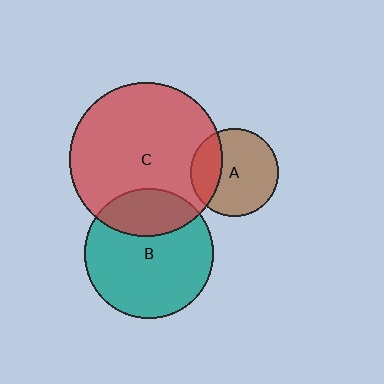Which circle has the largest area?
Circle C (red).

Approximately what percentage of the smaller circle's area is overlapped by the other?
Approximately 25%.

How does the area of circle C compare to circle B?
Approximately 1.4 times.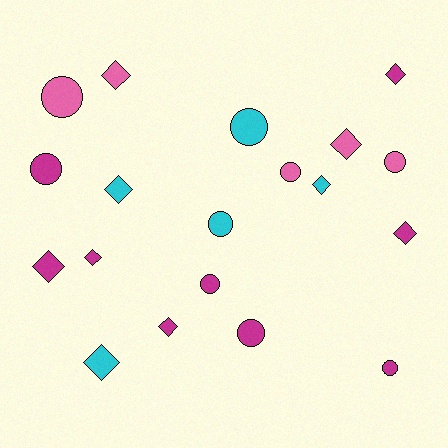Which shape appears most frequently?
Diamond, with 10 objects.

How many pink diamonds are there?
There are 2 pink diamonds.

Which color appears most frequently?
Magenta, with 9 objects.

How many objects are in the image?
There are 19 objects.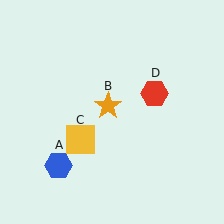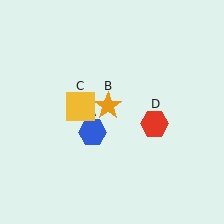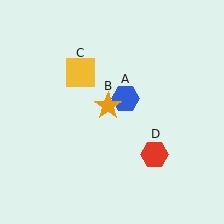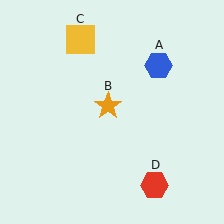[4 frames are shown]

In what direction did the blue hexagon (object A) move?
The blue hexagon (object A) moved up and to the right.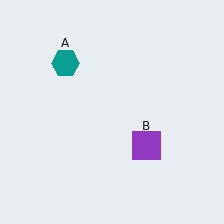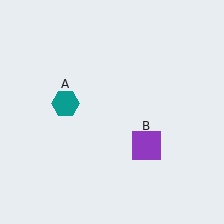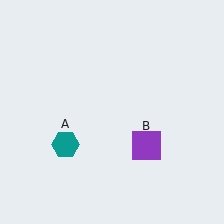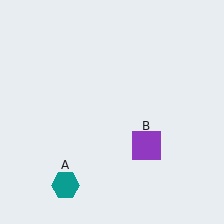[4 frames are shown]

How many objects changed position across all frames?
1 object changed position: teal hexagon (object A).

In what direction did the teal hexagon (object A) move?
The teal hexagon (object A) moved down.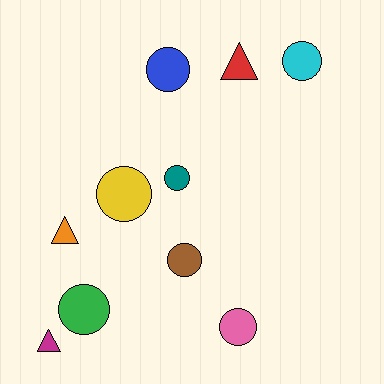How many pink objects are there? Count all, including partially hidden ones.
There is 1 pink object.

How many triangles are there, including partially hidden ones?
There are 3 triangles.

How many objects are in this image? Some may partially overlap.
There are 10 objects.